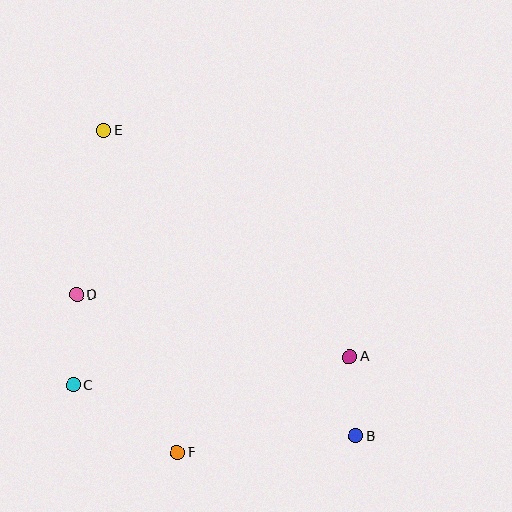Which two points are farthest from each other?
Points B and E are farthest from each other.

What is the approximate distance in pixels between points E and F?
The distance between E and F is approximately 330 pixels.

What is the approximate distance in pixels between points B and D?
The distance between B and D is approximately 313 pixels.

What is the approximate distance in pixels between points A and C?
The distance between A and C is approximately 278 pixels.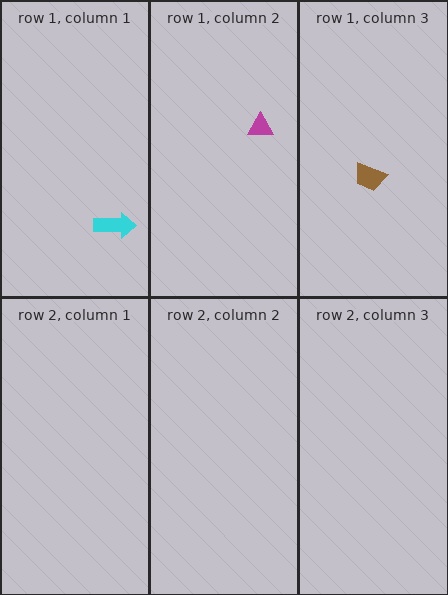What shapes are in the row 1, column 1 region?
The cyan arrow.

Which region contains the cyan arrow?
The row 1, column 1 region.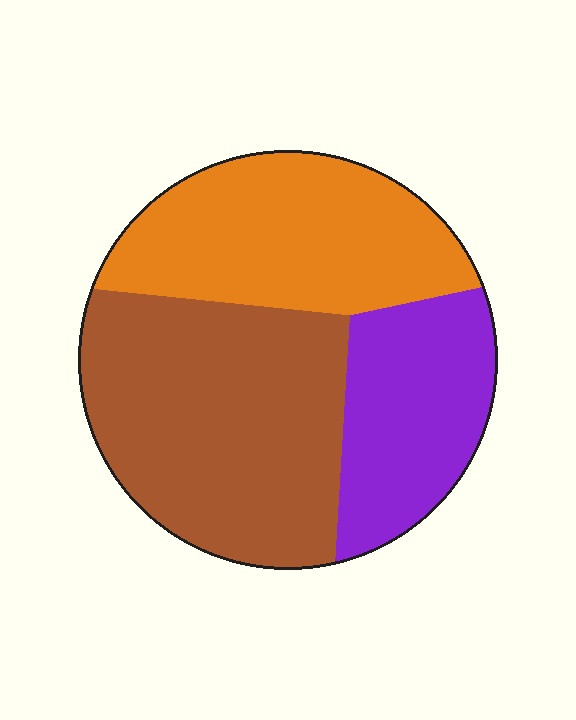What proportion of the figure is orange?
Orange covers 32% of the figure.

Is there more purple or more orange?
Orange.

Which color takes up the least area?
Purple, at roughly 25%.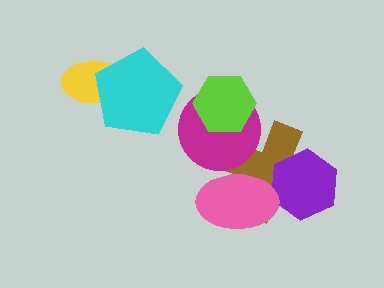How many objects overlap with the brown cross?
3 objects overlap with the brown cross.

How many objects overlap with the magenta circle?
3 objects overlap with the magenta circle.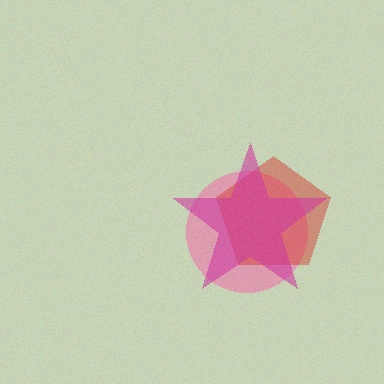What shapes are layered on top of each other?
The layered shapes are: a pink circle, a red pentagon, a magenta star.